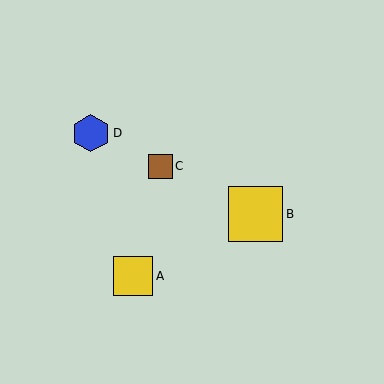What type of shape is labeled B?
Shape B is a yellow square.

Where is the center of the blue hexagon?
The center of the blue hexagon is at (91, 133).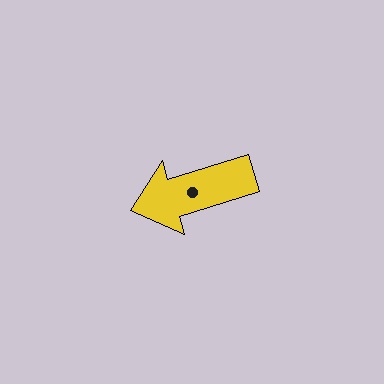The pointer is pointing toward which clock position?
Roughly 8 o'clock.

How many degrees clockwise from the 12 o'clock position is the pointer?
Approximately 253 degrees.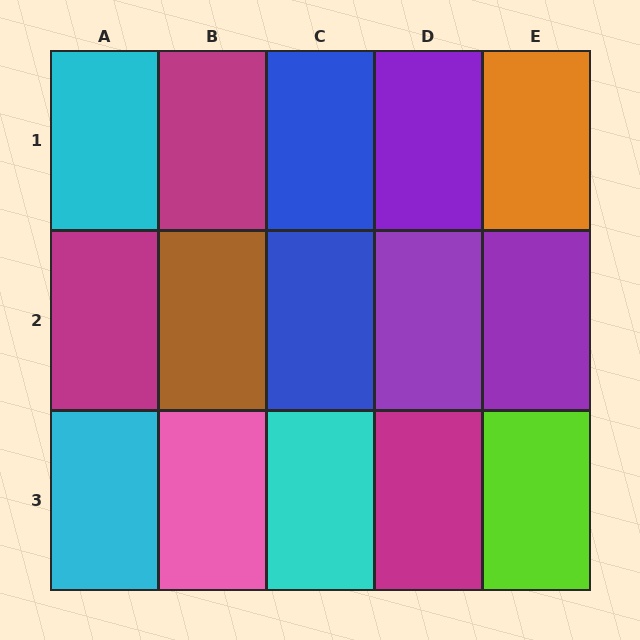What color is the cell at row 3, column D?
Magenta.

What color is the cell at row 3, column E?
Lime.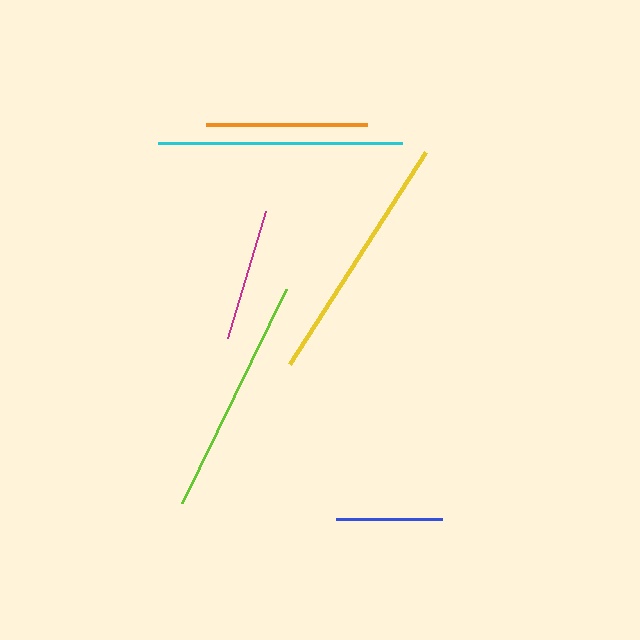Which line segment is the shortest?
The blue line is the shortest at approximately 105 pixels.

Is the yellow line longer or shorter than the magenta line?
The yellow line is longer than the magenta line.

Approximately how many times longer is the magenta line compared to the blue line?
The magenta line is approximately 1.3 times the length of the blue line.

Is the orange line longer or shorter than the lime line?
The lime line is longer than the orange line.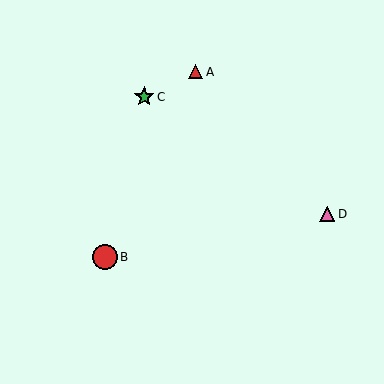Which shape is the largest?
The red circle (labeled B) is the largest.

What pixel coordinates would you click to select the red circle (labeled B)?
Click at (105, 257) to select the red circle B.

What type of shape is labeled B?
Shape B is a red circle.